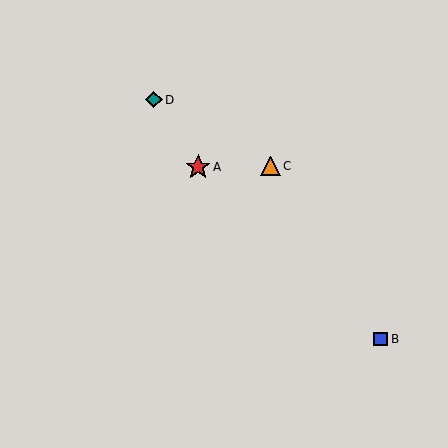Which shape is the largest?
The red star (labeled A) is the largest.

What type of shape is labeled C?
Shape C is an orange triangle.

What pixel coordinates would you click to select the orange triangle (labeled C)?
Click at (270, 166) to select the orange triangle C.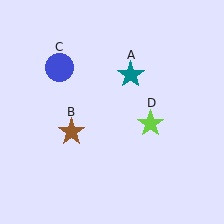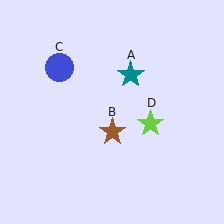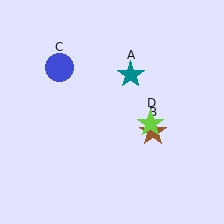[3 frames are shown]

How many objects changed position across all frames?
1 object changed position: brown star (object B).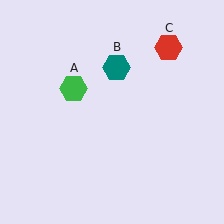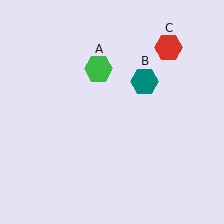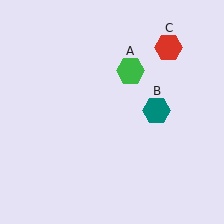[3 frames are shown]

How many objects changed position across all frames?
2 objects changed position: green hexagon (object A), teal hexagon (object B).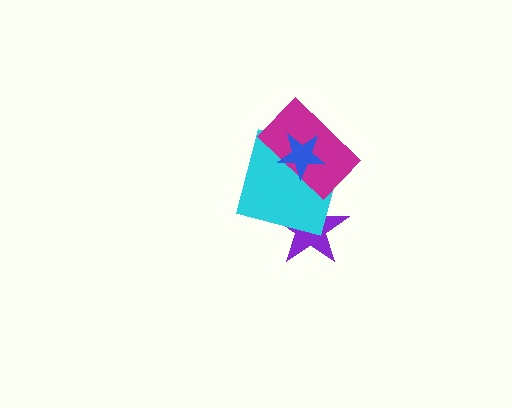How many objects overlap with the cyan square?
3 objects overlap with the cyan square.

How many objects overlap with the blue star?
2 objects overlap with the blue star.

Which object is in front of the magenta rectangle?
The blue star is in front of the magenta rectangle.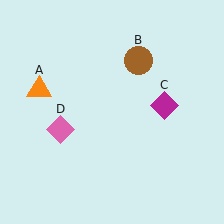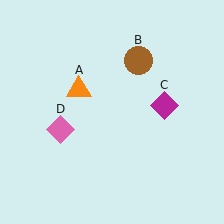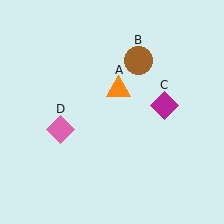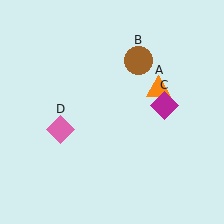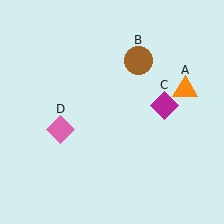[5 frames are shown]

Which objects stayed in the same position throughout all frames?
Brown circle (object B) and magenta diamond (object C) and pink diamond (object D) remained stationary.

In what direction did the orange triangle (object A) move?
The orange triangle (object A) moved right.